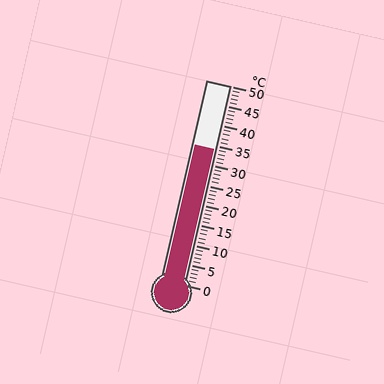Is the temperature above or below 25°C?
The temperature is above 25°C.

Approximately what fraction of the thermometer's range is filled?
The thermometer is filled to approximately 70% of its range.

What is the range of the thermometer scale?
The thermometer scale ranges from 0°C to 50°C.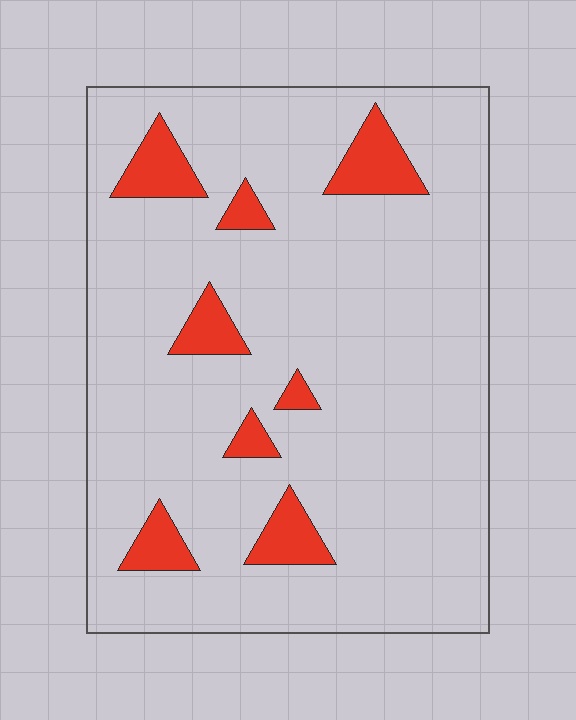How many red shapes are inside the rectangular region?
8.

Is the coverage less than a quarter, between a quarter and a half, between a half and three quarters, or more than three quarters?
Less than a quarter.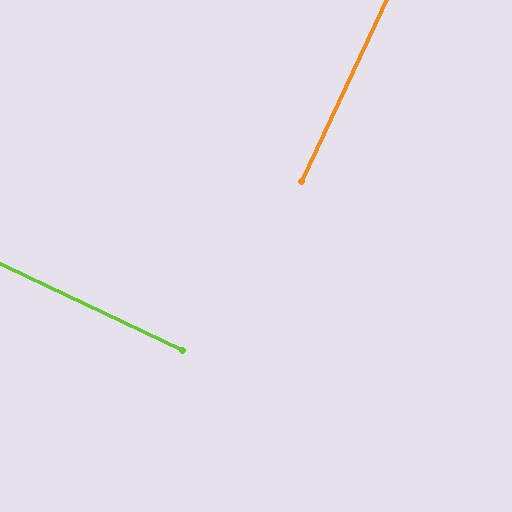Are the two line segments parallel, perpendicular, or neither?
Perpendicular — they meet at approximately 90°.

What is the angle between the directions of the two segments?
Approximately 90 degrees.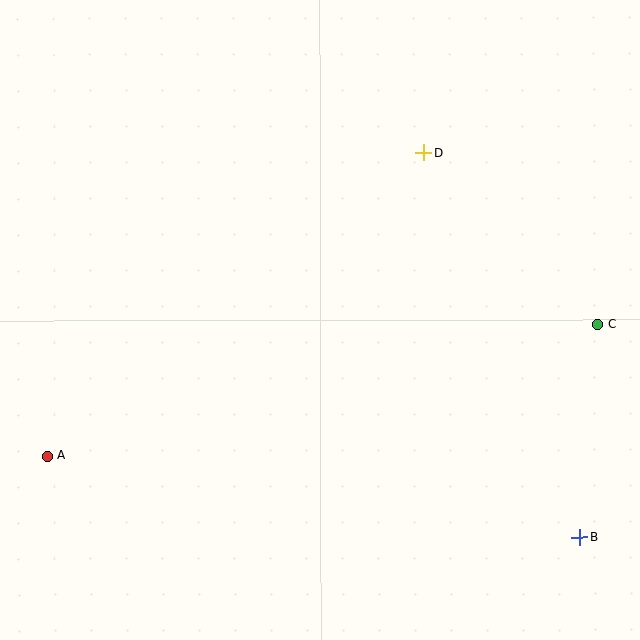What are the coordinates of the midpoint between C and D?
The midpoint between C and D is at (510, 239).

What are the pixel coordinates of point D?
Point D is at (423, 152).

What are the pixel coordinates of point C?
Point C is at (598, 325).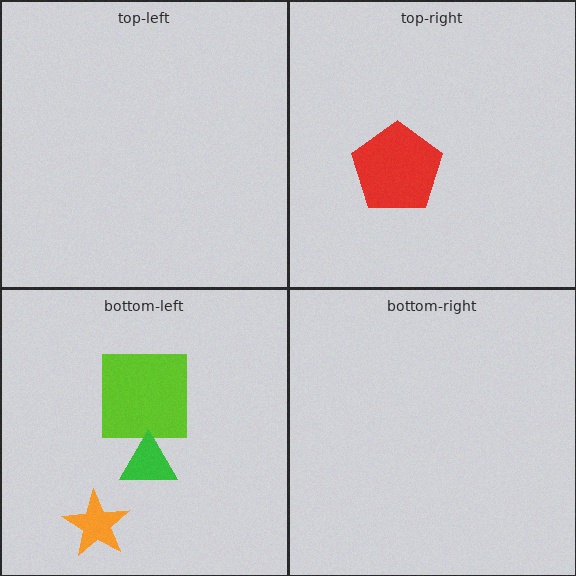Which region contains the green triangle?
The bottom-left region.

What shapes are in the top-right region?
The red pentagon.